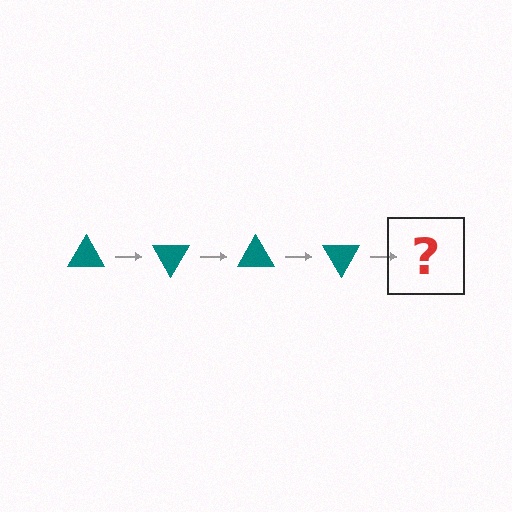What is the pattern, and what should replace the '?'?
The pattern is that the triangle rotates 60 degrees each step. The '?' should be a teal triangle rotated 240 degrees.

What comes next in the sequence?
The next element should be a teal triangle rotated 240 degrees.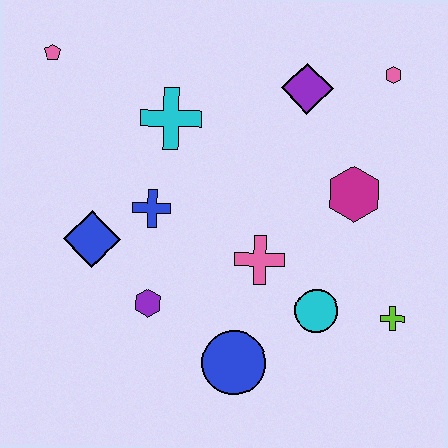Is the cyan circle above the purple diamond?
No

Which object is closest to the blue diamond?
The blue cross is closest to the blue diamond.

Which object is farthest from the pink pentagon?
The lime cross is farthest from the pink pentagon.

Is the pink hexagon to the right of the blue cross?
Yes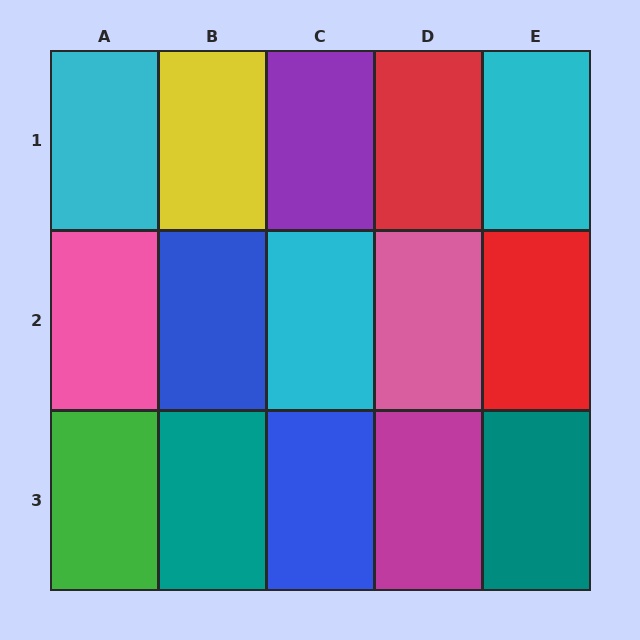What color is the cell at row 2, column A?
Pink.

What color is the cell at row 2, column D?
Pink.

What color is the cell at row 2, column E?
Red.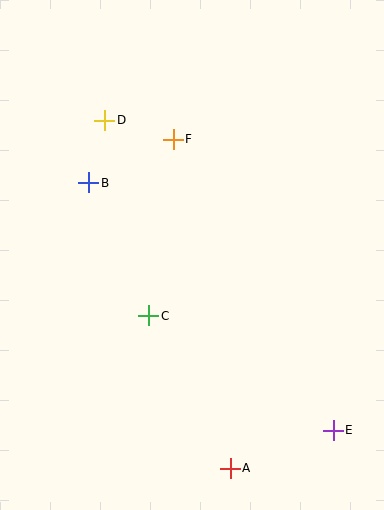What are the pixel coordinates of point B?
Point B is at (89, 183).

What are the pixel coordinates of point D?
Point D is at (105, 120).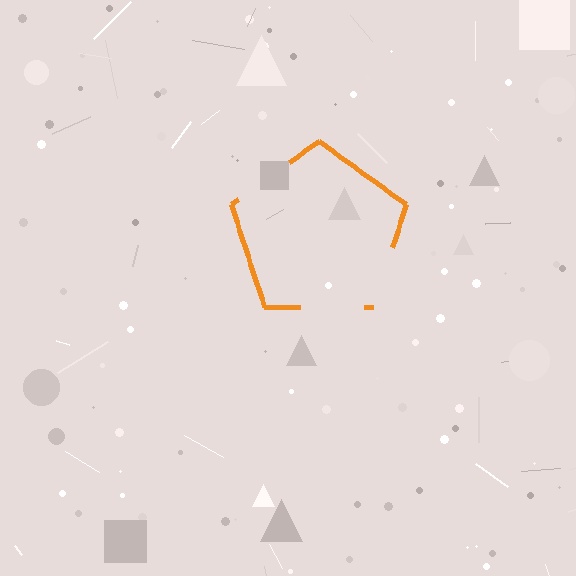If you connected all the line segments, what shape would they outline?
They would outline a pentagon.